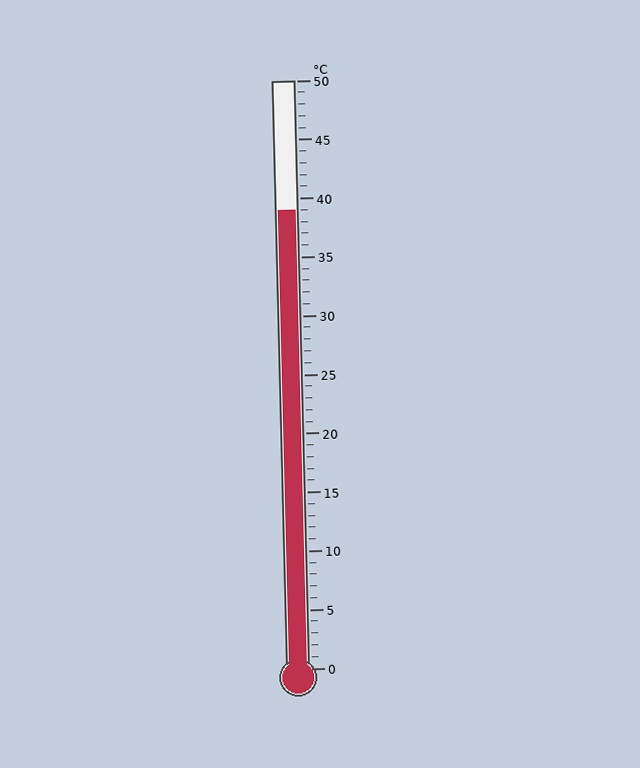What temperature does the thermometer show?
The thermometer shows approximately 39°C.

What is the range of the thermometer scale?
The thermometer scale ranges from 0°C to 50°C.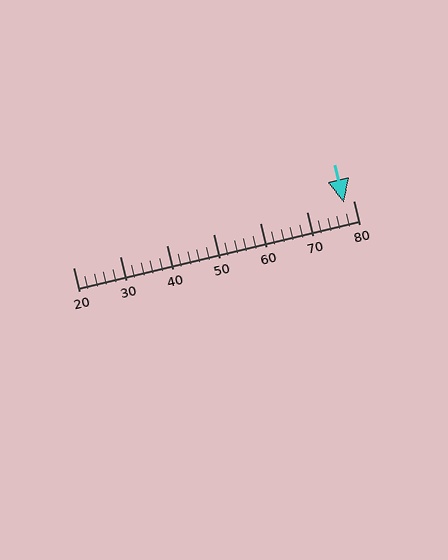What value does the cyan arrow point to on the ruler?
The cyan arrow points to approximately 78.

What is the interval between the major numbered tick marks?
The major tick marks are spaced 10 units apart.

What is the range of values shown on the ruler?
The ruler shows values from 20 to 80.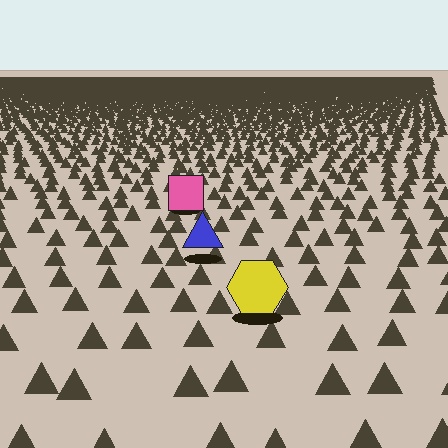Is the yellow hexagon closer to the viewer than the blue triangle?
Yes. The yellow hexagon is closer — you can tell from the texture gradient: the ground texture is coarser near it.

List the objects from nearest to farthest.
From nearest to farthest: the yellow hexagon, the blue triangle, the pink square.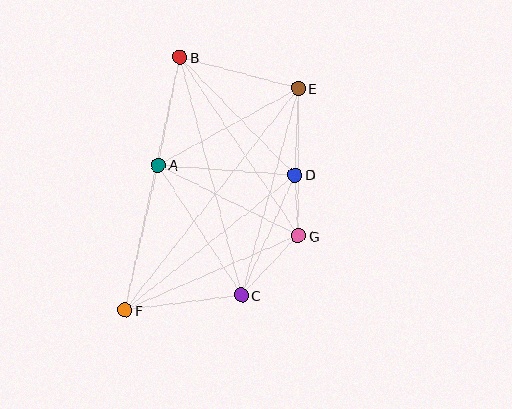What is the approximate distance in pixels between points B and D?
The distance between B and D is approximately 165 pixels.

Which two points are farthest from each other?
Points E and F are farthest from each other.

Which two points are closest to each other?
Points D and G are closest to each other.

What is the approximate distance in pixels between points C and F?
The distance between C and F is approximately 117 pixels.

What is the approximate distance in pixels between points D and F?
The distance between D and F is approximately 217 pixels.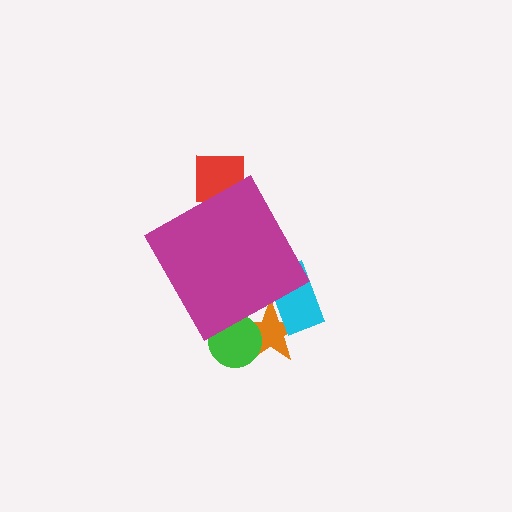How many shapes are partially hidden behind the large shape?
4 shapes are partially hidden.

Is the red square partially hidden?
Yes, the red square is partially hidden behind the magenta diamond.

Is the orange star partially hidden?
Yes, the orange star is partially hidden behind the magenta diamond.